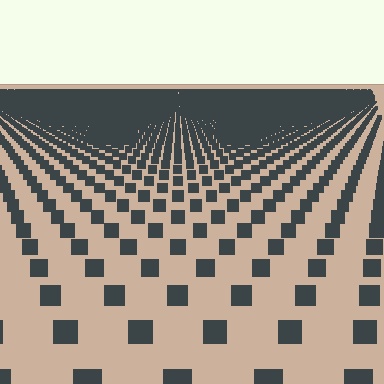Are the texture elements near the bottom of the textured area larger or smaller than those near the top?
Larger. Near the bottom, elements are closer to the viewer and appear at a bigger on-screen size.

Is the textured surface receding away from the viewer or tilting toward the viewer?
The surface is receding away from the viewer. Texture elements get smaller and denser toward the top.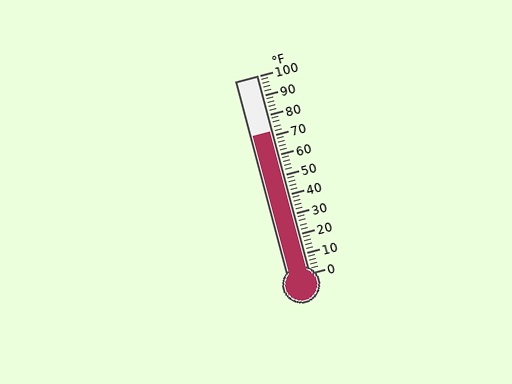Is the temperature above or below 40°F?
The temperature is above 40°F.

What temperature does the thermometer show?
The thermometer shows approximately 72°F.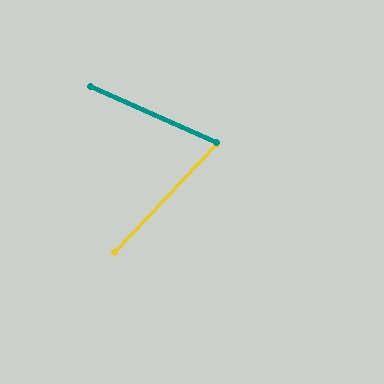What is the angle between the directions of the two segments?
Approximately 71 degrees.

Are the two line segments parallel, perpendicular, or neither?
Neither parallel nor perpendicular — they differ by about 71°.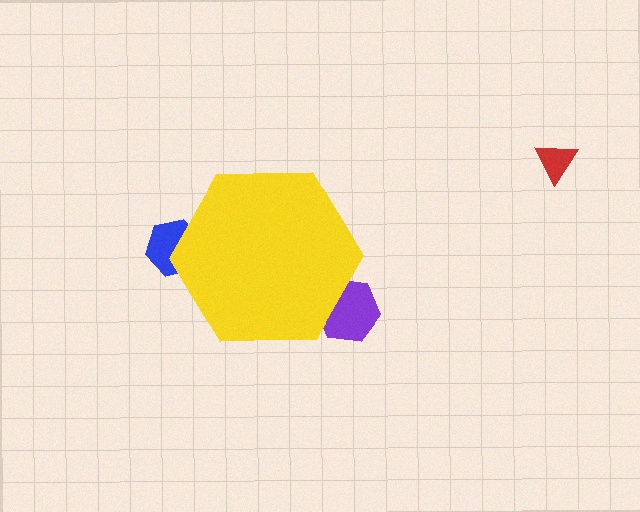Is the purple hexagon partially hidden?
Yes, the purple hexagon is partially hidden behind the yellow hexagon.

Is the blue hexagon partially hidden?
Yes, the blue hexagon is partially hidden behind the yellow hexagon.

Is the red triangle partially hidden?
No, the red triangle is fully visible.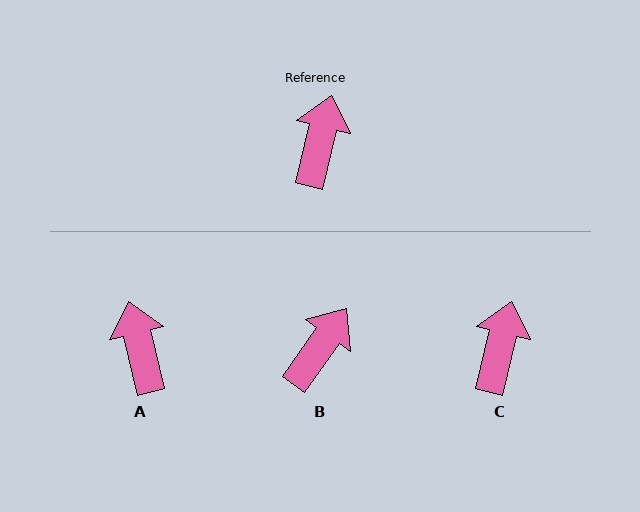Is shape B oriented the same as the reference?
No, it is off by about 21 degrees.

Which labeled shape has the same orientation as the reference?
C.